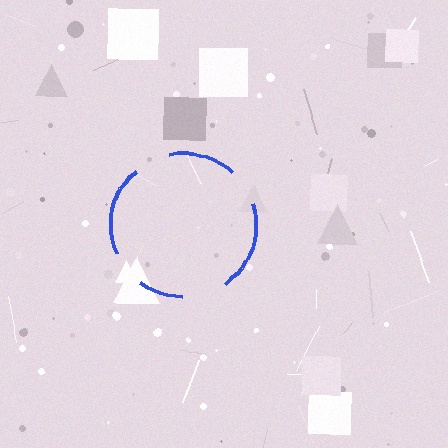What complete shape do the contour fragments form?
The contour fragments form a circle.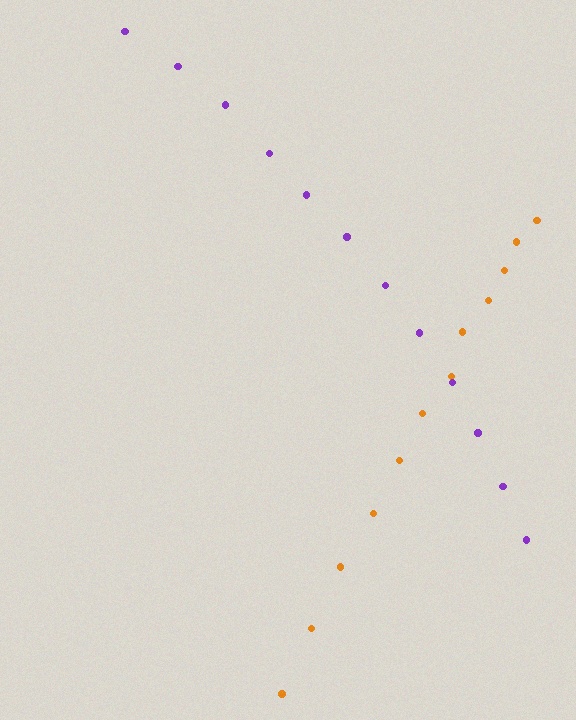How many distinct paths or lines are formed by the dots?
There are 2 distinct paths.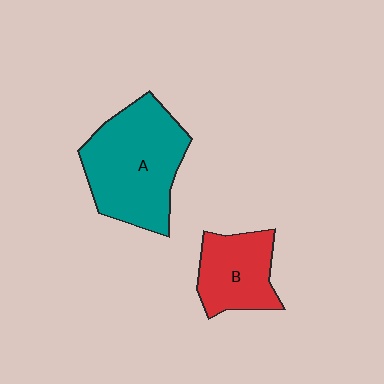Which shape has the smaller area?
Shape B (red).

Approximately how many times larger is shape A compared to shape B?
Approximately 1.8 times.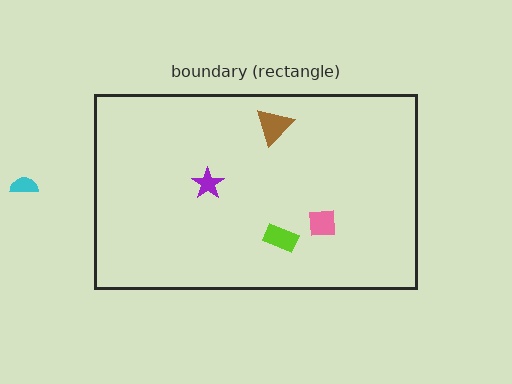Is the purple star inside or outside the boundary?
Inside.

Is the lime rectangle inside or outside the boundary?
Inside.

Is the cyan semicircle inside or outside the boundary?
Outside.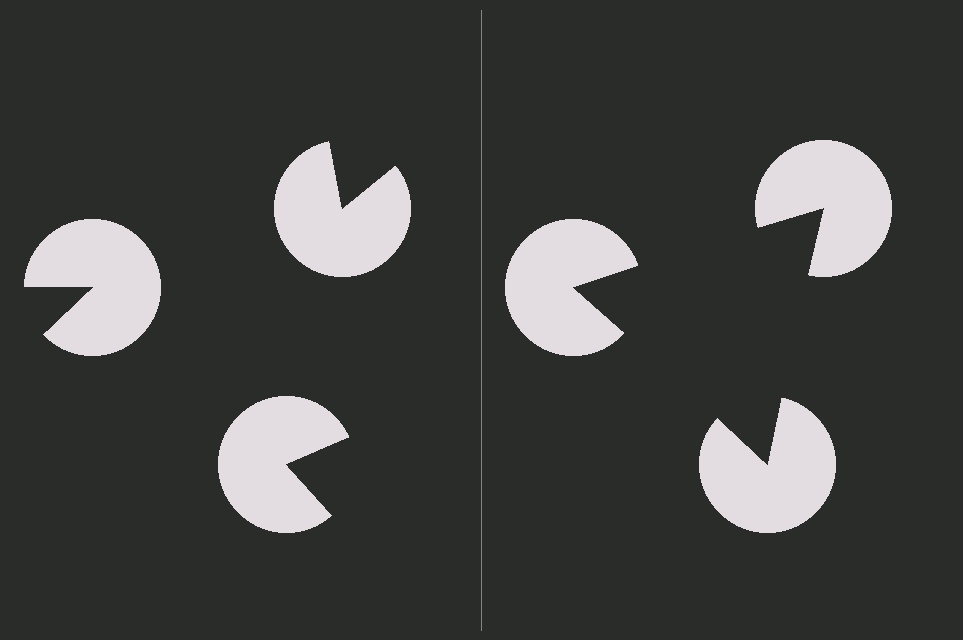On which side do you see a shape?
An illusory triangle appears on the right side. On the left side the wedge cuts are rotated, so no coherent shape forms.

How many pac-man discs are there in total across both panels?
6 — 3 on each side.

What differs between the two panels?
The pac-man discs are positioned identically on both sides; only the wedge orientations differ. On the right they align to a triangle; on the left they are misaligned.